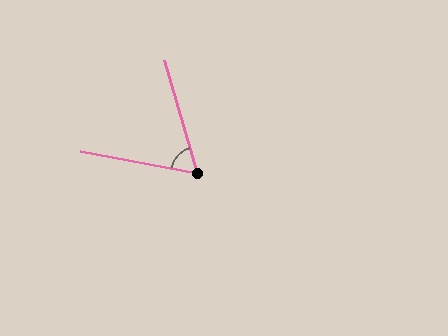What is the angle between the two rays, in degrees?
Approximately 63 degrees.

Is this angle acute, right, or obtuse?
It is acute.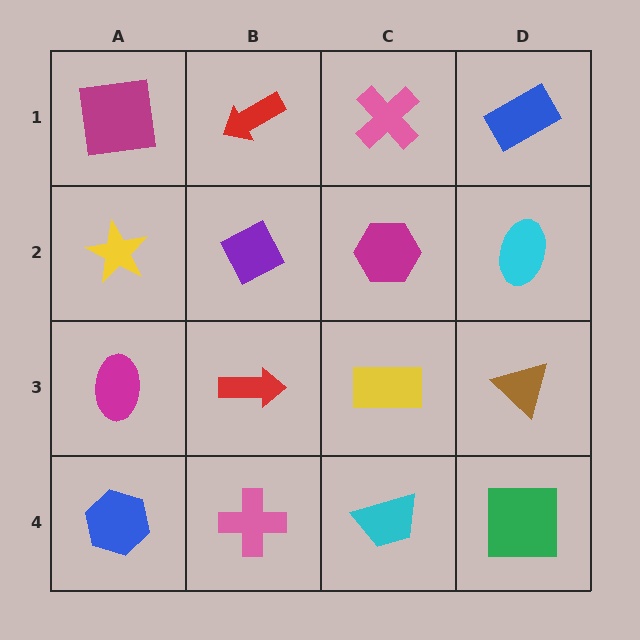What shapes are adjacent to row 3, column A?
A yellow star (row 2, column A), a blue hexagon (row 4, column A), a red arrow (row 3, column B).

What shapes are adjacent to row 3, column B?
A purple diamond (row 2, column B), a pink cross (row 4, column B), a magenta ellipse (row 3, column A), a yellow rectangle (row 3, column C).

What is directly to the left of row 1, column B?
A magenta square.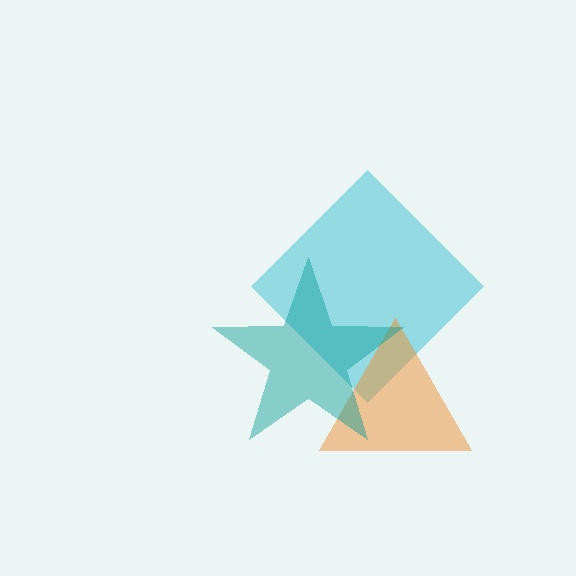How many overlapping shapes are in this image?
There are 3 overlapping shapes in the image.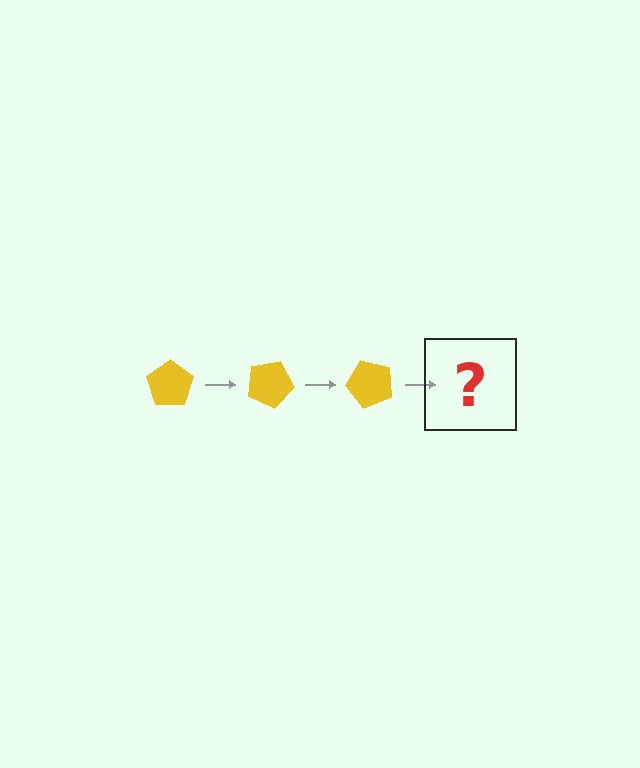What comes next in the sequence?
The next element should be a yellow pentagon rotated 75 degrees.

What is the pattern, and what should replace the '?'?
The pattern is that the pentagon rotates 25 degrees each step. The '?' should be a yellow pentagon rotated 75 degrees.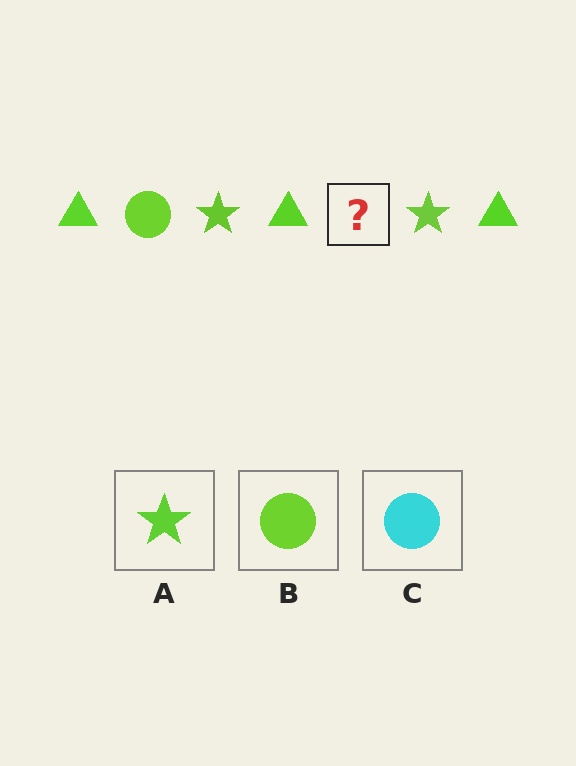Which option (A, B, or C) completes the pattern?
B.